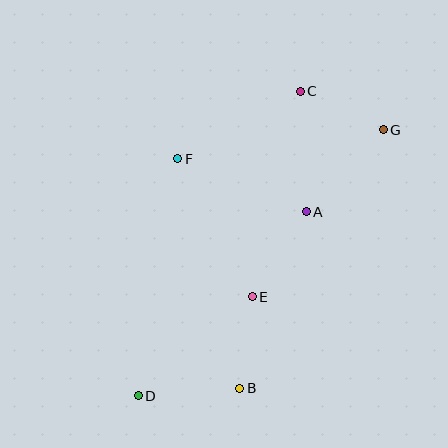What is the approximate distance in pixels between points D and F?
The distance between D and F is approximately 240 pixels.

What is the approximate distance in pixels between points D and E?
The distance between D and E is approximately 151 pixels.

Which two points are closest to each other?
Points C and G are closest to each other.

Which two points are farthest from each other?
Points D and G are farthest from each other.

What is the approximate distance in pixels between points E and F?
The distance between E and F is approximately 157 pixels.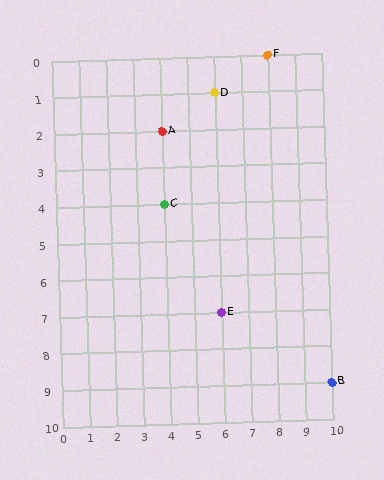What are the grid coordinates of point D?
Point D is at grid coordinates (6, 1).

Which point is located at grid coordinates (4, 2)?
Point A is at (4, 2).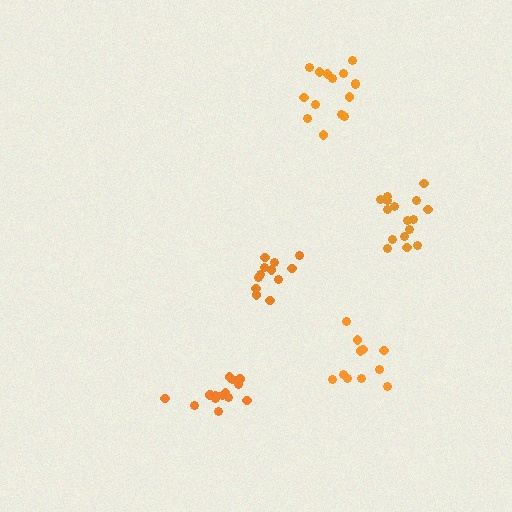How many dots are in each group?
Group 1: 16 dots, Group 2: 15 dots, Group 3: 11 dots, Group 4: 12 dots, Group 5: 14 dots (68 total).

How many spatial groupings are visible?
There are 5 spatial groupings.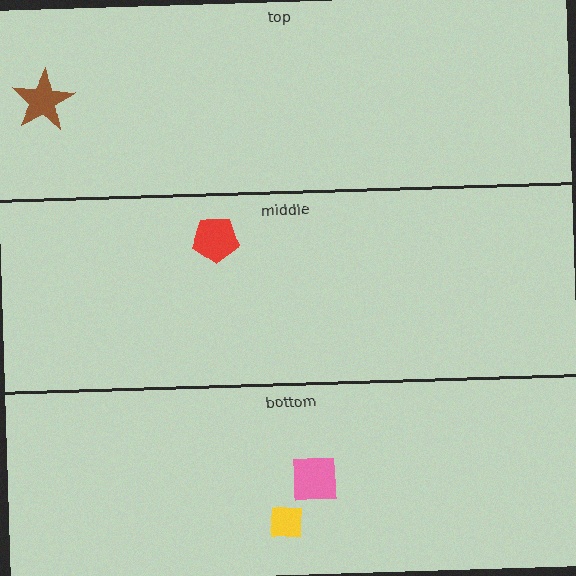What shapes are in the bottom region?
The yellow square, the pink square.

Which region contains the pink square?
The bottom region.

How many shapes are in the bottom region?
2.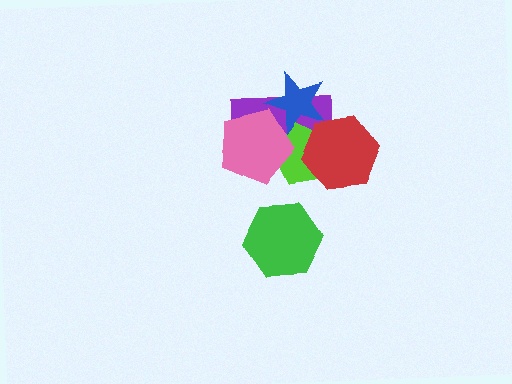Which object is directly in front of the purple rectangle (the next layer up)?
The lime pentagon is directly in front of the purple rectangle.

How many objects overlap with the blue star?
3 objects overlap with the blue star.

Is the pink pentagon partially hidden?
No, no other shape covers it.